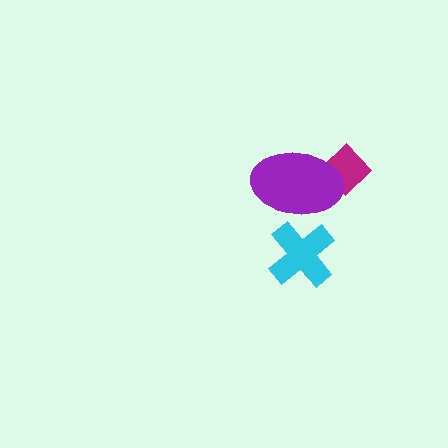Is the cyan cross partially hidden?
Yes, it is partially covered by another shape.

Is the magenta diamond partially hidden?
Yes, it is partially covered by another shape.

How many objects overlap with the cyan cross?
1 object overlaps with the cyan cross.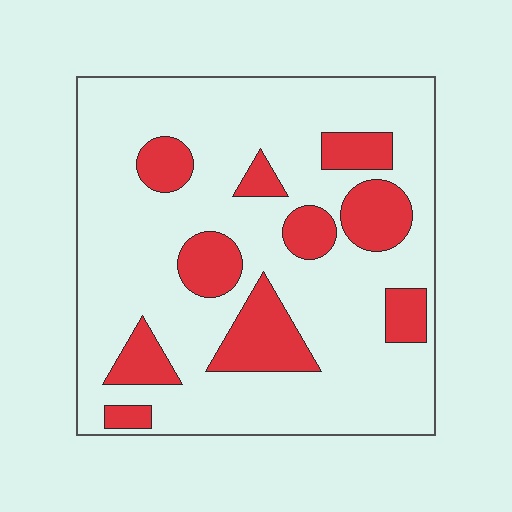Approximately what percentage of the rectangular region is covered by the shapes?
Approximately 20%.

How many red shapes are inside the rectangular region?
10.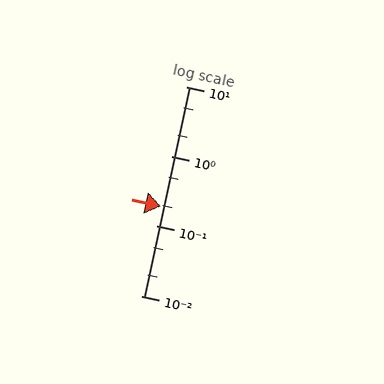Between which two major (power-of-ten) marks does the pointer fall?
The pointer is between 0.1 and 1.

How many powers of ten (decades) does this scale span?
The scale spans 3 decades, from 0.01 to 10.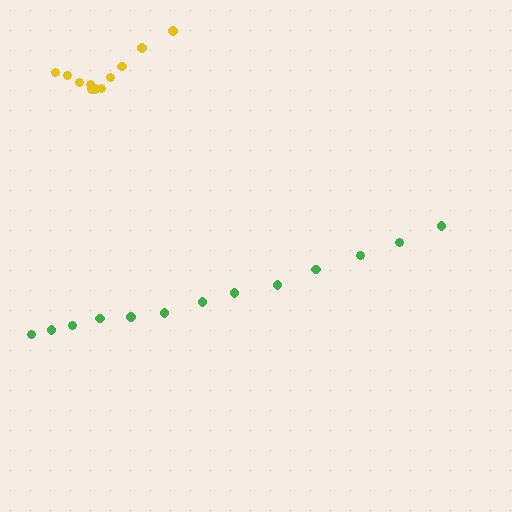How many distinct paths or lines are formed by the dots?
There are 2 distinct paths.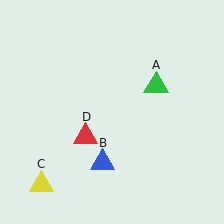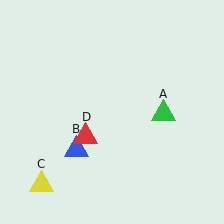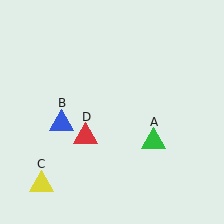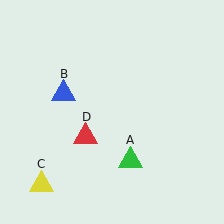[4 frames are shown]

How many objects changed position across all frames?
2 objects changed position: green triangle (object A), blue triangle (object B).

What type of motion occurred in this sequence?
The green triangle (object A), blue triangle (object B) rotated clockwise around the center of the scene.